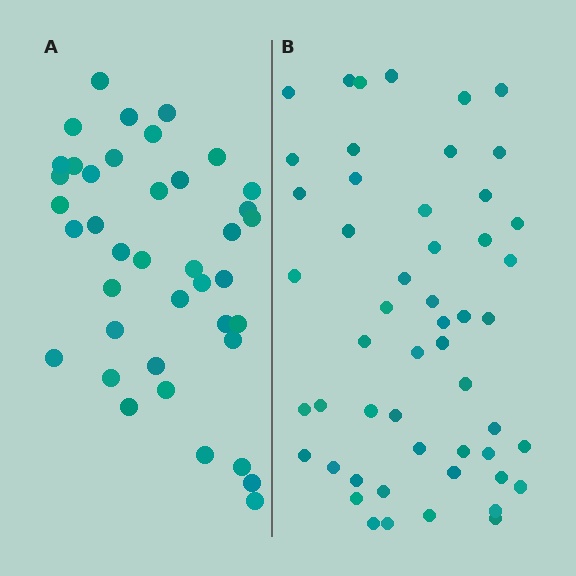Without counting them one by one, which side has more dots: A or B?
Region B (the right region) has more dots.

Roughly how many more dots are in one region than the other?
Region B has roughly 12 or so more dots than region A.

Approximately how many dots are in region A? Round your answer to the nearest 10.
About 40 dots.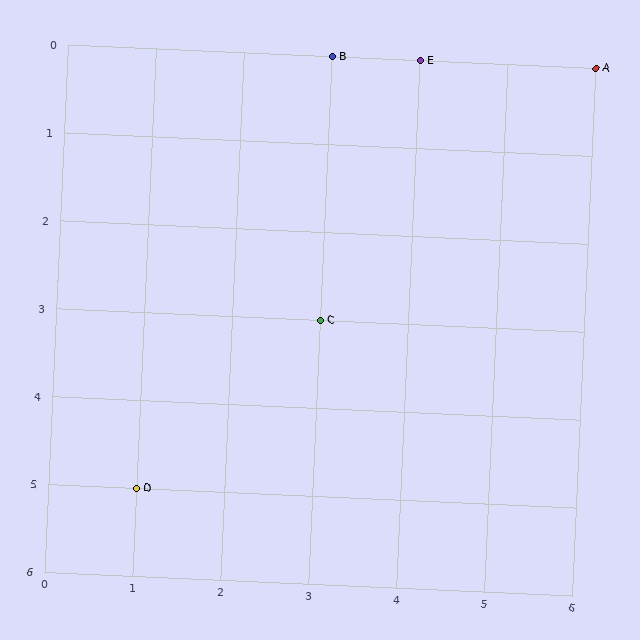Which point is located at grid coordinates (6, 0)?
Point A is at (6, 0).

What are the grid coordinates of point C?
Point C is at grid coordinates (3, 3).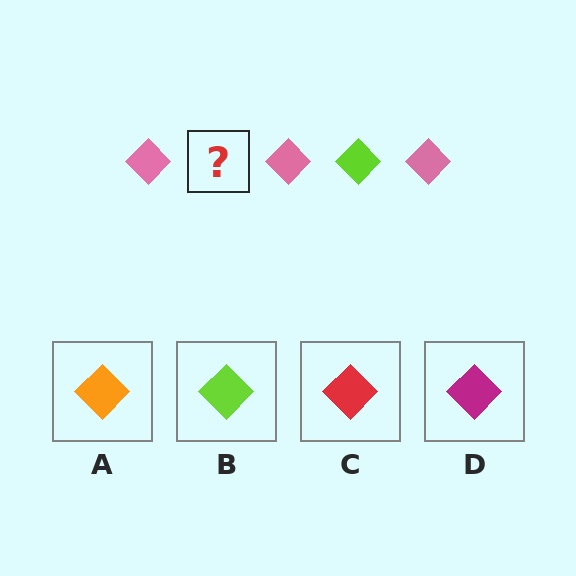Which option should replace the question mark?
Option B.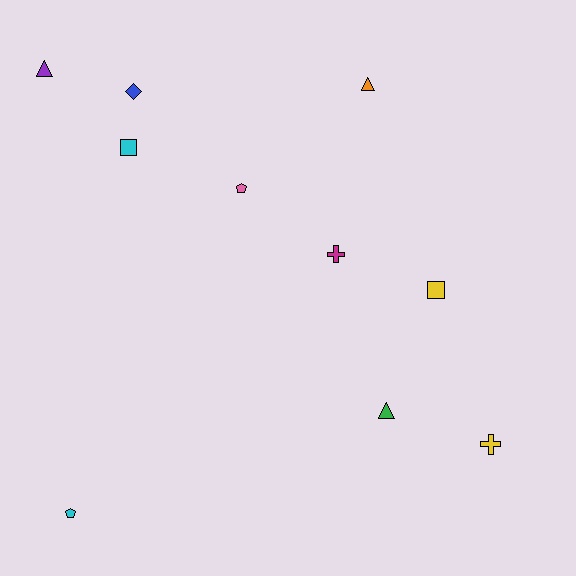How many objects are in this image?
There are 10 objects.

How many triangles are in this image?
There are 3 triangles.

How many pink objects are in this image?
There is 1 pink object.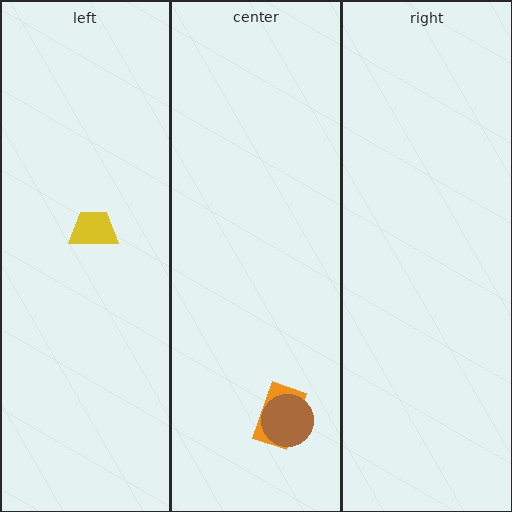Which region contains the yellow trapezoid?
The left region.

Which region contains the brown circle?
The center region.